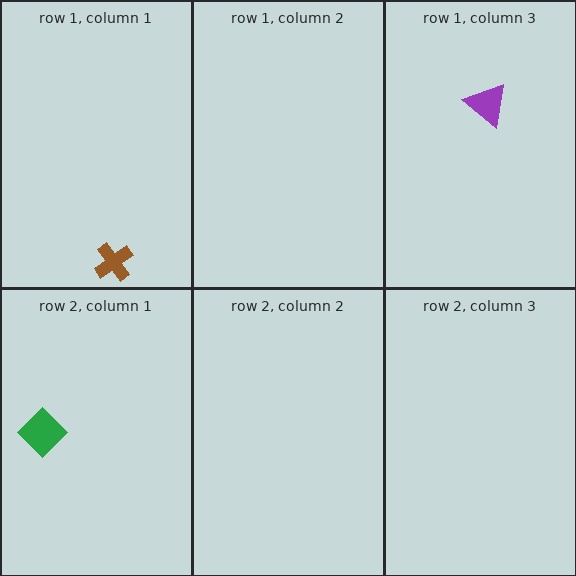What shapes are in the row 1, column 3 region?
The purple triangle.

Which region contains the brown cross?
The row 1, column 1 region.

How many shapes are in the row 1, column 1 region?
1.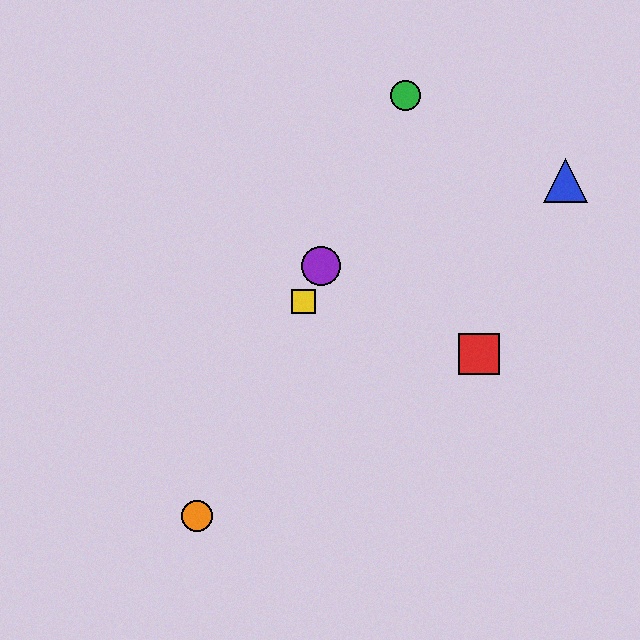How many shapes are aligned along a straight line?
4 shapes (the green circle, the yellow square, the purple circle, the orange circle) are aligned along a straight line.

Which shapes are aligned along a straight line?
The green circle, the yellow square, the purple circle, the orange circle are aligned along a straight line.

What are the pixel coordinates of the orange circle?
The orange circle is at (197, 516).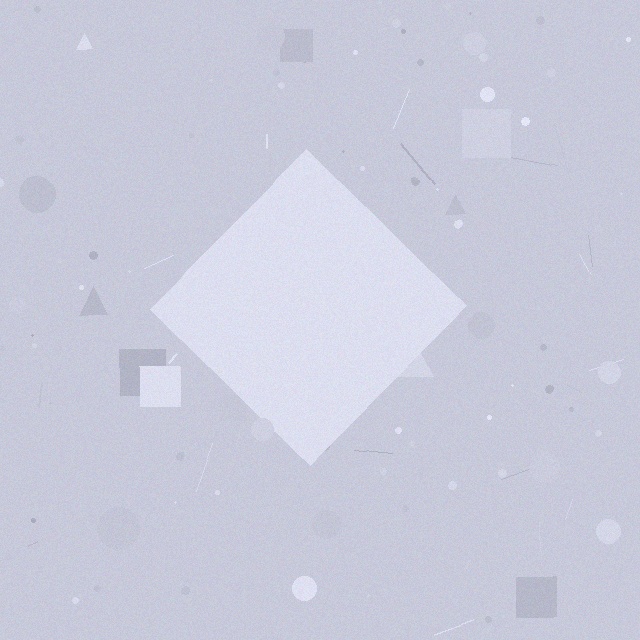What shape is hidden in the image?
A diamond is hidden in the image.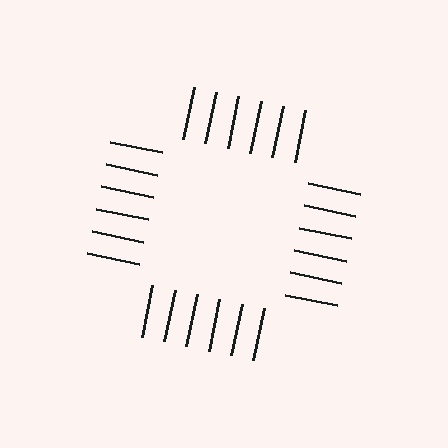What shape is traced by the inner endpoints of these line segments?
An illusory square — the line segments terminate on its edges but no continuous stroke is drawn.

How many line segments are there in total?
24 — 6 along each of the 4 edges.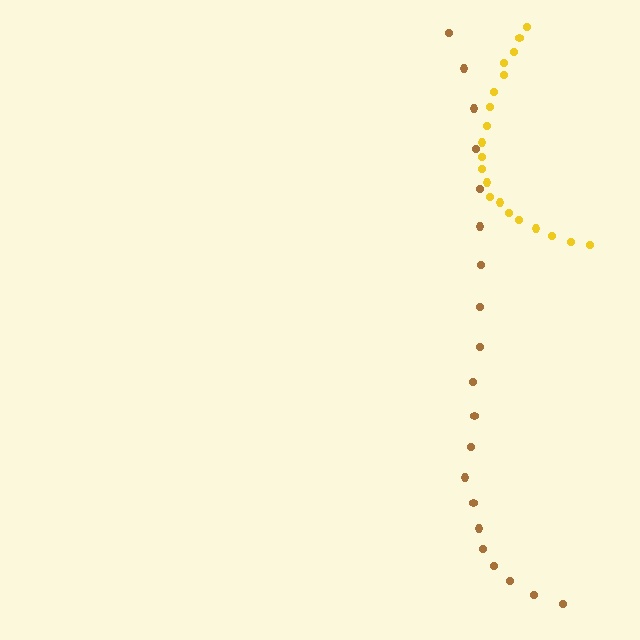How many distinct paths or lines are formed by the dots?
There are 2 distinct paths.